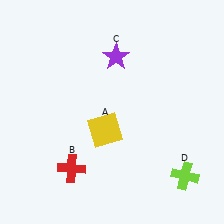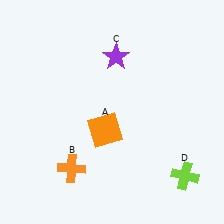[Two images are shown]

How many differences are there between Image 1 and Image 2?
There are 2 differences between the two images.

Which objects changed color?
A changed from yellow to orange. B changed from red to orange.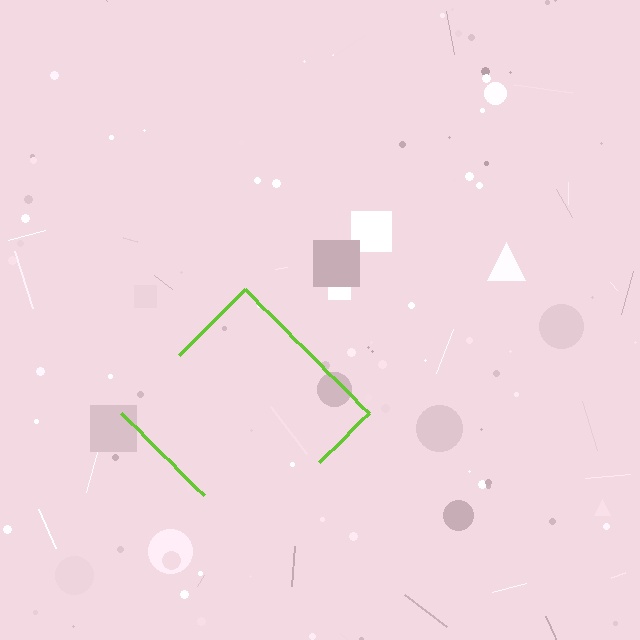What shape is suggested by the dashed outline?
The dashed outline suggests a diamond.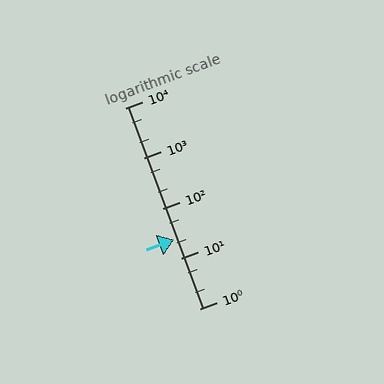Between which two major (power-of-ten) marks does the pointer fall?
The pointer is between 10 and 100.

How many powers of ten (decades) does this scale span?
The scale spans 4 decades, from 1 to 10000.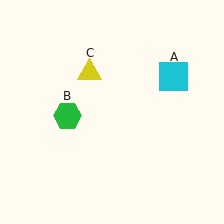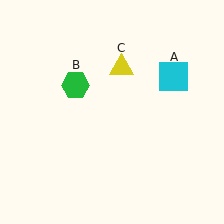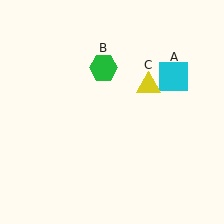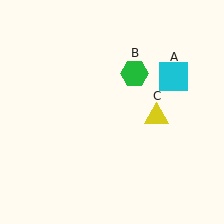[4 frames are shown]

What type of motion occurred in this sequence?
The green hexagon (object B), yellow triangle (object C) rotated clockwise around the center of the scene.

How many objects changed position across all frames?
2 objects changed position: green hexagon (object B), yellow triangle (object C).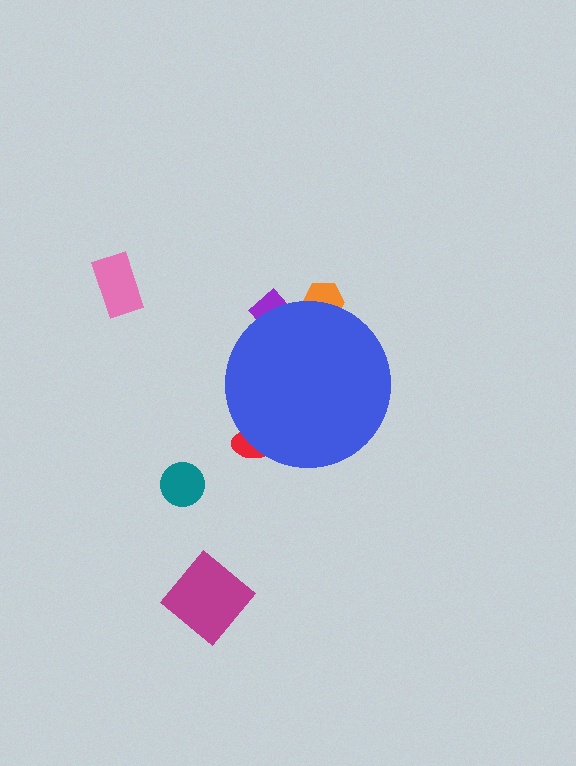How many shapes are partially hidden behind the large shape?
3 shapes are partially hidden.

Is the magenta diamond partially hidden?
No, the magenta diamond is fully visible.